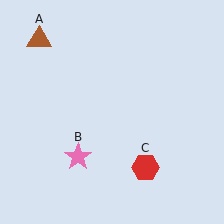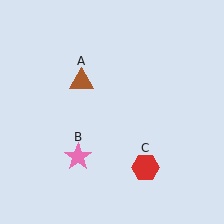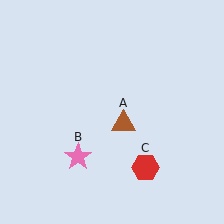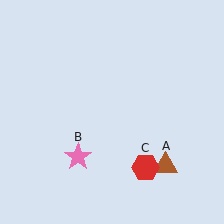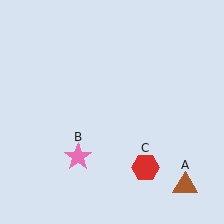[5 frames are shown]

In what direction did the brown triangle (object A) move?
The brown triangle (object A) moved down and to the right.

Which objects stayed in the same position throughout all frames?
Pink star (object B) and red hexagon (object C) remained stationary.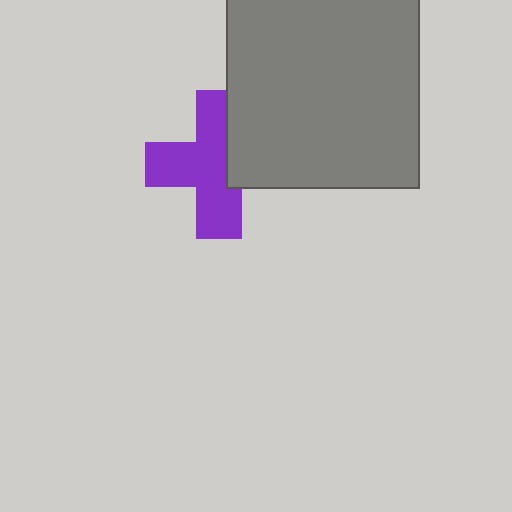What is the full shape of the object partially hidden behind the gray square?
The partially hidden object is a purple cross.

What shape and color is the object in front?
The object in front is a gray square.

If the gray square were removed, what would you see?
You would see the complete purple cross.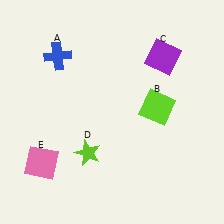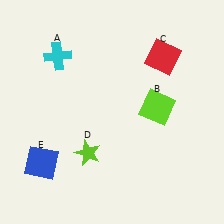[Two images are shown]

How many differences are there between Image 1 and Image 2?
There are 3 differences between the two images.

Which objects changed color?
A changed from blue to cyan. C changed from purple to red. E changed from pink to blue.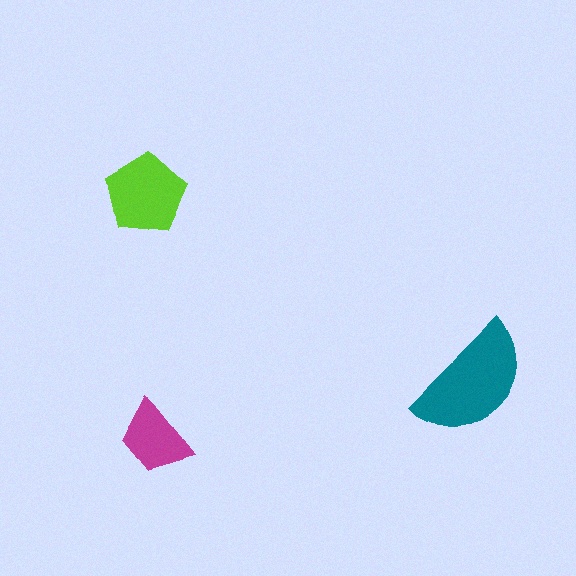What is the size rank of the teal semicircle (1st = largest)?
1st.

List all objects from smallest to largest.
The magenta trapezoid, the lime pentagon, the teal semicircle.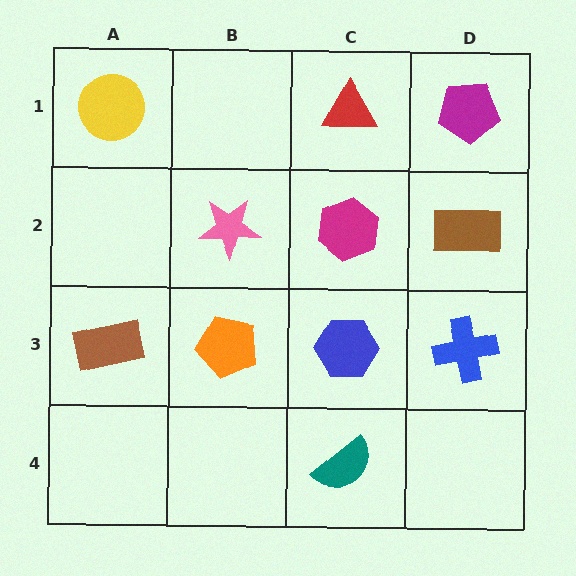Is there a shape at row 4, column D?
No, that cell is empty.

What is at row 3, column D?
A blue cross.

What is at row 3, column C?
A blue hexagon.